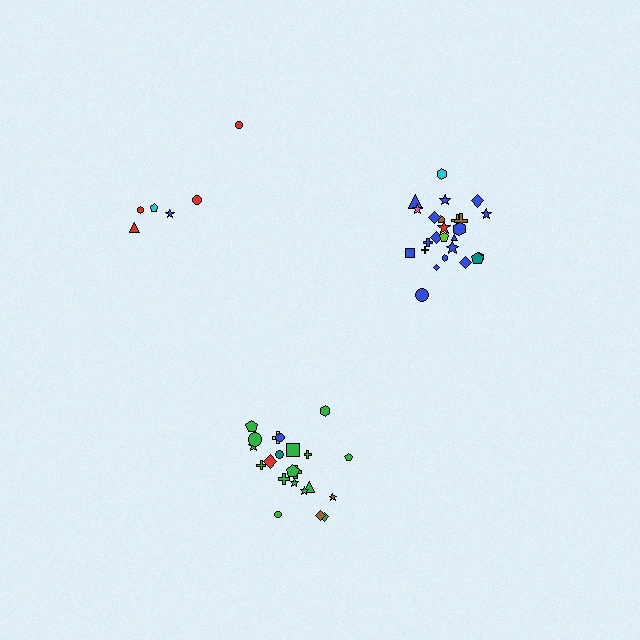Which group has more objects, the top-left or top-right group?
The top-right group.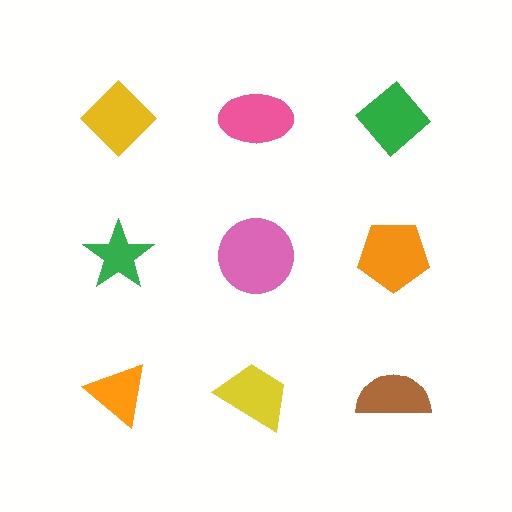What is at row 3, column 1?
An orange triangle.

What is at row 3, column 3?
A brown semicircle.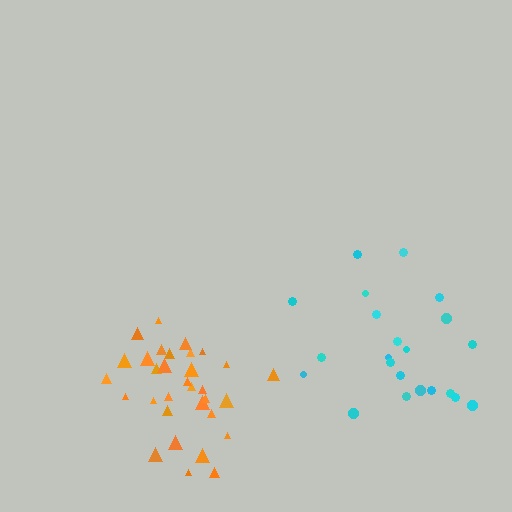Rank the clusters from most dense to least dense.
orange, cyan.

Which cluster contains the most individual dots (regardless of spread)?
Orange (32).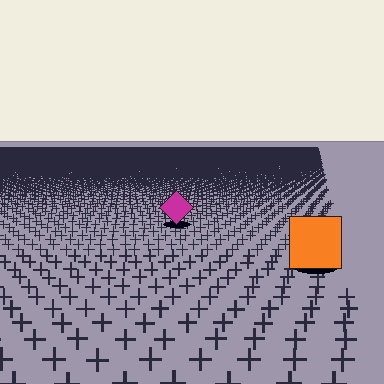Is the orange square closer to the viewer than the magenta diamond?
Yes. The orange square is closer — you can tell from the texture gradient: the ground texture is coarser near it.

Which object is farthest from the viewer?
The magenta diamond is farthest from the viewer. It appears smaller and the ground texture around it is denser.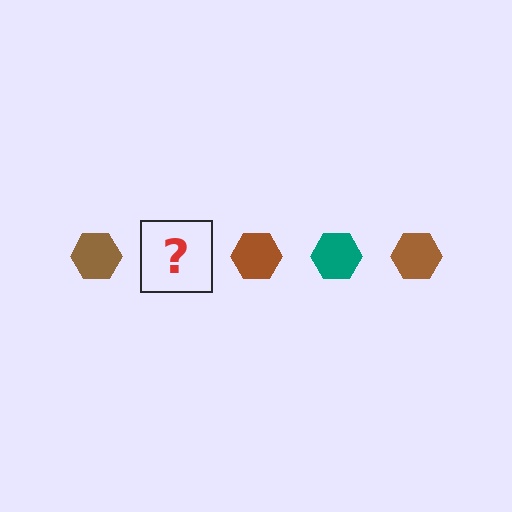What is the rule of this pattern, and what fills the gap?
The rule is that the pattern cycles through brown, teal hexagons. The gap should be filled with a teal hexagon.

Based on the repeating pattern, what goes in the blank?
The blank should be a teal hexagon.